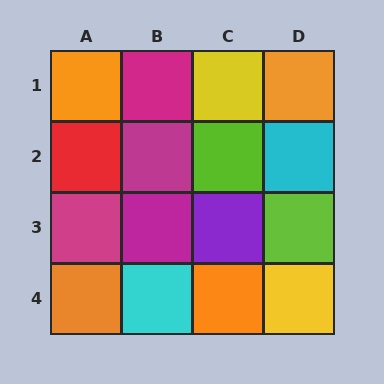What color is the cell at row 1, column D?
Orange.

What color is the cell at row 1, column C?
Yellow.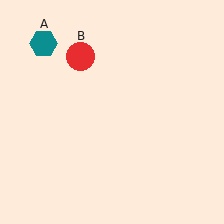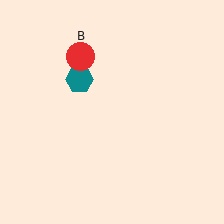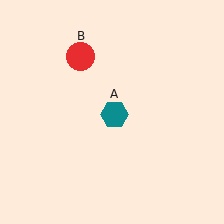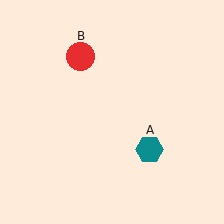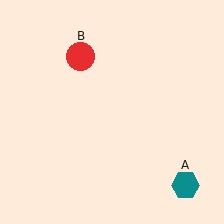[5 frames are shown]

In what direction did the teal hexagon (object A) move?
The teal hexagon (object A) moved down and to the right.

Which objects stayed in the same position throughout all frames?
Red circle (object B) remained stationary.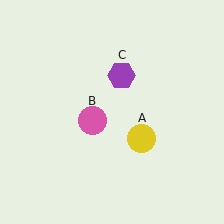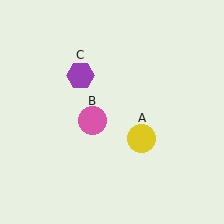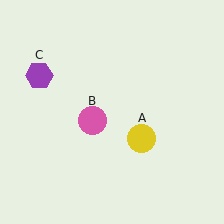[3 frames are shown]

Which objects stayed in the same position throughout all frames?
Yellow circle (object A) and pink circle (object B) remained stationary.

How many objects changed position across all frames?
1 object changed position: purple hexagon (object C).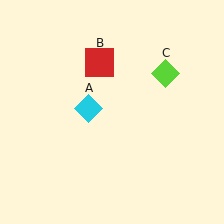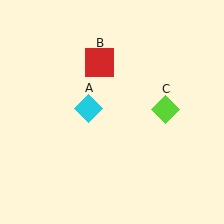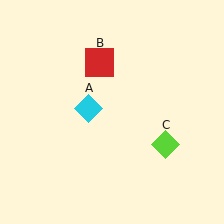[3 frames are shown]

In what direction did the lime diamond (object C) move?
The lime diamond (object C) moved down.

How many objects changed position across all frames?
1 object changed position: lime diamond (object C).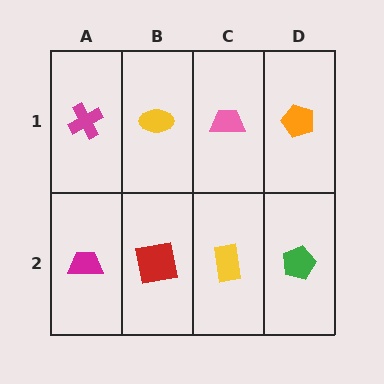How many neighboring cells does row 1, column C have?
3.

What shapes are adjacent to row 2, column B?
A yellow ellipse (row 1, column B), a magenta trapezoid (row 2, column A), a yellow rectangle (row 2, column C).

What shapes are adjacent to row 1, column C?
A yellow rectangle (row 2, column C), a yellow ellipse (row 1, column B), an orange pentagon (row 1, column D).